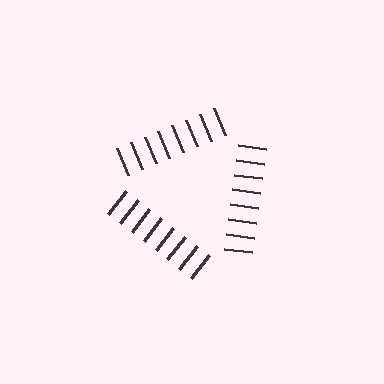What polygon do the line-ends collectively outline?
An illusory triangle — the line segments terminate on its edges but no continuous stroke is drawn.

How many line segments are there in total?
24 — 8 along each of the 3 edges.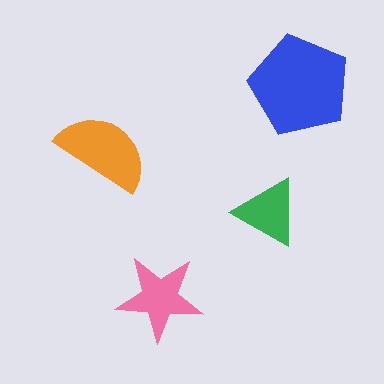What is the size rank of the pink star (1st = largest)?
3rd.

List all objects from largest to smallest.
The blue pentagon, the orange semicircle, the pink star, the green triangle.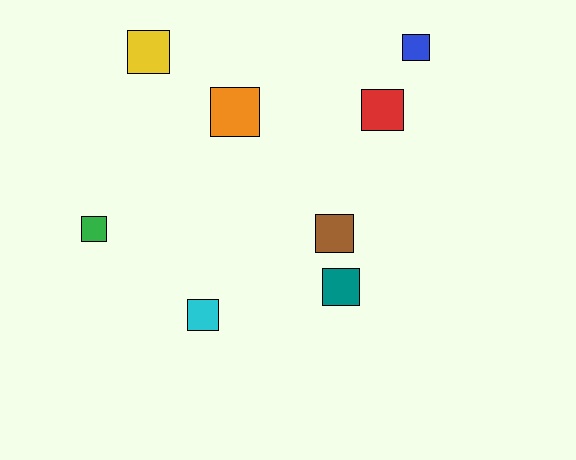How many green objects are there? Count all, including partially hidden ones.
There is 1 green object.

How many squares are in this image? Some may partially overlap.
There are 8 squares.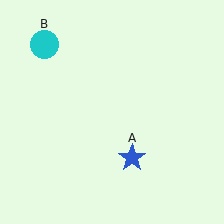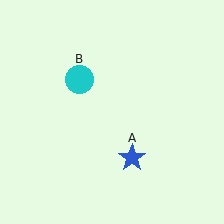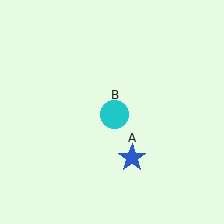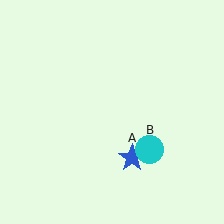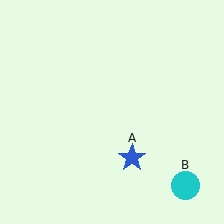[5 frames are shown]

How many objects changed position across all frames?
1 object changed position: cyan circle (object B).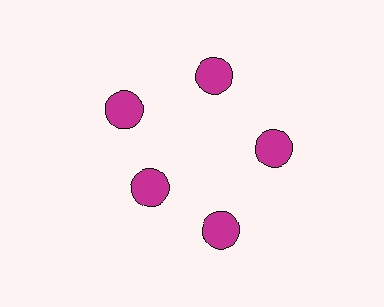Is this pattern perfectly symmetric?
No. The 5 magenta circles are arranged in a ring, but one element near the 8 o'clock position is pulled inward toward the center, breaking the 5-fold rotational symmetry.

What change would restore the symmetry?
The symmetry would be restored by moving it outward, back onto the ring so that all 5 circles sit at equal angles and equal distance from the center.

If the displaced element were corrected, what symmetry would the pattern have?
It would have 5-fold rotational symmetry — the pattern would map onto itself every 72 degrees.